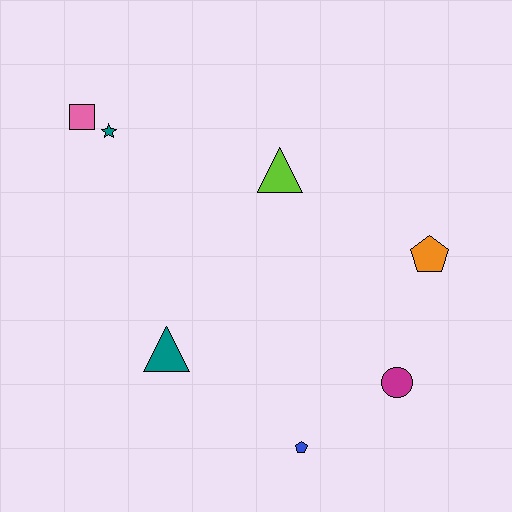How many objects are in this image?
There are 7 objects.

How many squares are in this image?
There is 1 square.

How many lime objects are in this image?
There is 1 lime object.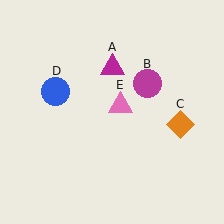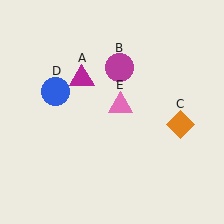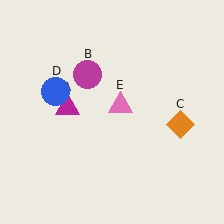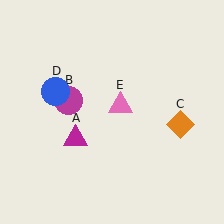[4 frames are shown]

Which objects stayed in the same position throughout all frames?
Orange diamond (object C) and blue circle (object D) and pink triangle (object E) remained stationary.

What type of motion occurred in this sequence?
The magenta triangle (object A), magenta circle (object B) rotated counterclockwise around the center of the scene.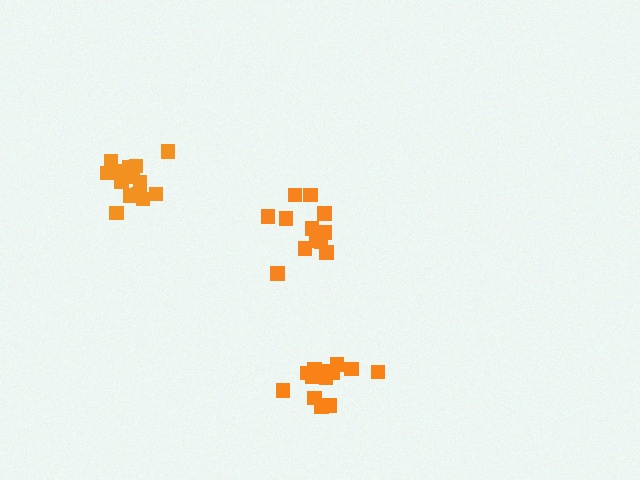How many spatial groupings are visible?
There are 3 spatial groupings.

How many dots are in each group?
Group 1: 13 dots, Group 2: 17 dots, Group 3: 14 dots (44 total).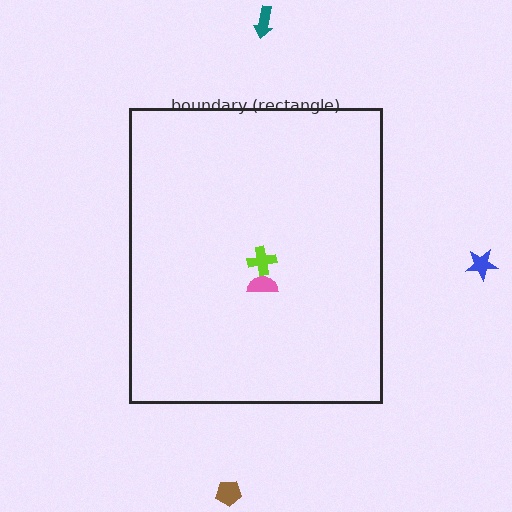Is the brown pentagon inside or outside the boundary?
Outside.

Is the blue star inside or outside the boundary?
Outside.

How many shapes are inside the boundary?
2 inside, 3 outside.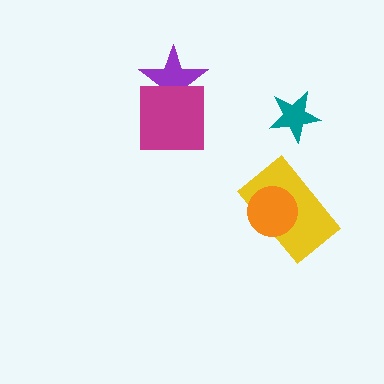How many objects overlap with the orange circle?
1 object overlaps with the orange circle.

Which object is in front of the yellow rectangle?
The orange circle is in front of the yellow rectangle.